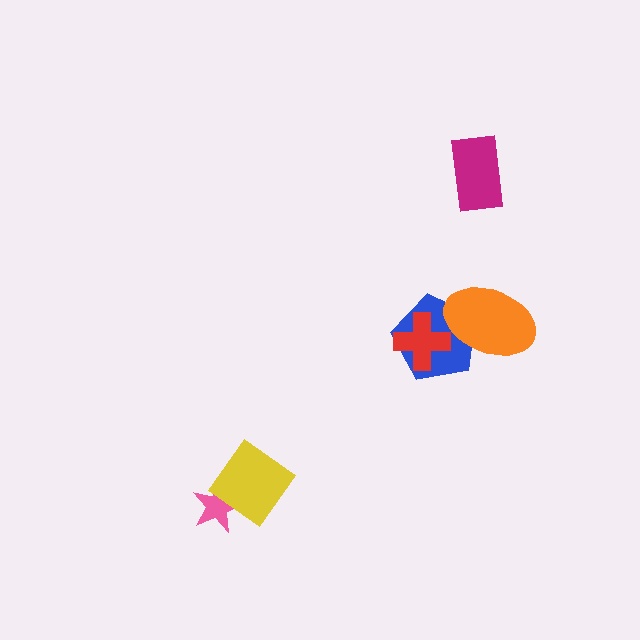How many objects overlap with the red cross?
1 object overlaps with the red cross.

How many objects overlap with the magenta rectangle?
0 objects overlap with the magenta rectangle.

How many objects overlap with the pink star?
1 object overlaps with the pink star.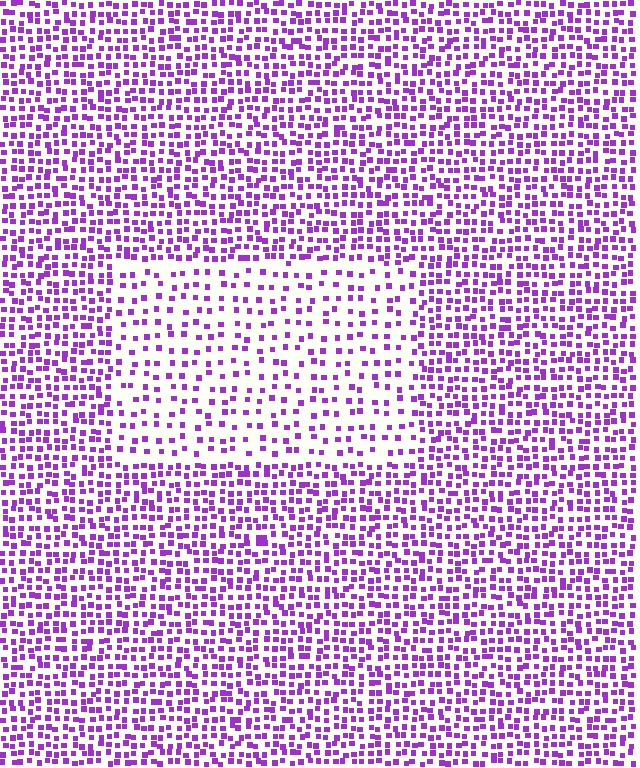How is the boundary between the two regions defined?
The boundary is defined by a change in element density (approximately 2.1x ratio). All elements are the same color, size, and shape.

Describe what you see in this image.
The image contains small purple elements arranged at two different densities. A rectangle-shaped region is visible where the elements are less densely packed than the surrounding area.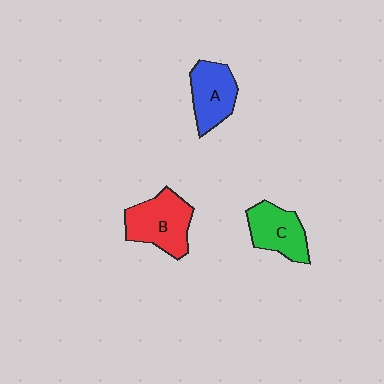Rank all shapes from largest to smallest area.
From largest to smallest: B (red), A (blue), C (green).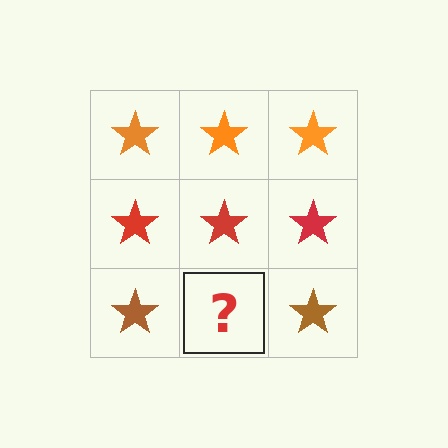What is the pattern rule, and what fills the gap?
The rule is that each row has a consistent color. The gap should be filled with a brown star.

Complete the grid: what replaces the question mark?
The question mark should be replaced with a brown star.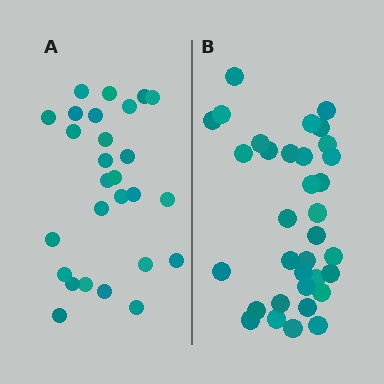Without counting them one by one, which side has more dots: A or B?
Region B (the right region) has more dots.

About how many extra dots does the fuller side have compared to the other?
Region B has roughly 8 or so more dots than region A.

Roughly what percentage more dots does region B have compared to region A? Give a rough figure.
About 25% more.